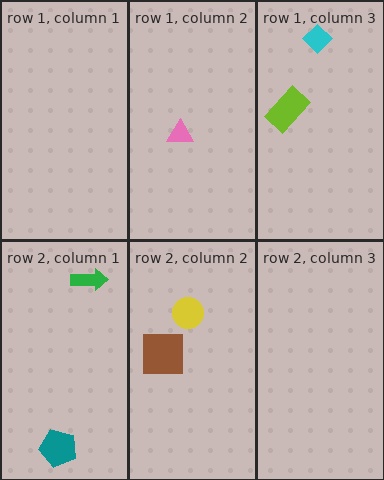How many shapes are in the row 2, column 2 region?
2.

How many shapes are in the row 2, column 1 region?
2.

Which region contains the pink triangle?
The row 1, column 2 region.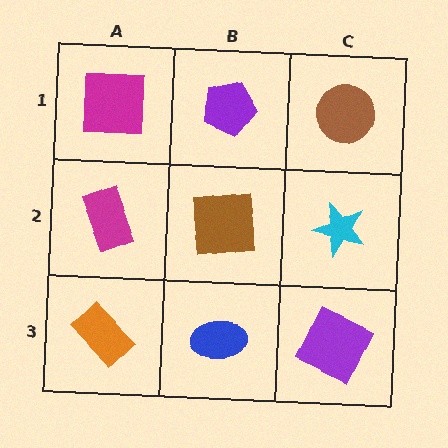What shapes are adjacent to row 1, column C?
A cyan star (row 2, column C), a purple pentagon (row 1, column B).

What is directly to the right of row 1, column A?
A purple pentagon.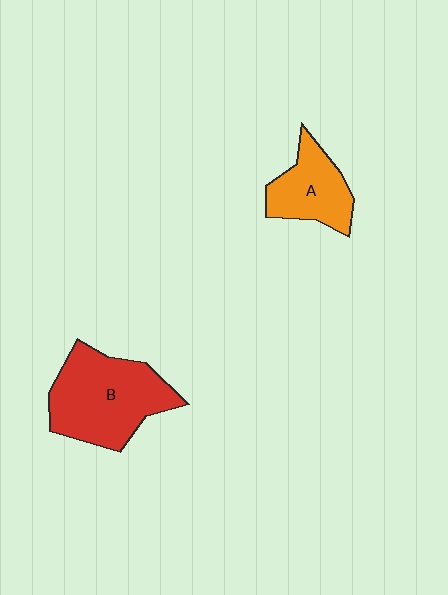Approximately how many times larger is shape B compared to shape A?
Approximately 1.7 times.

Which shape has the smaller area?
Shape A (orange).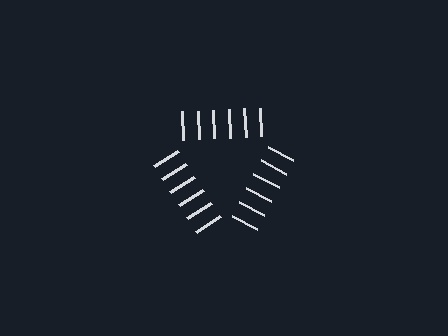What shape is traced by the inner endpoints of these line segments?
An illusory triangle — the line segments terminate on its edges but no continuous stroke is drawn.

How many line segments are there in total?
18 — 6 along each of the 3 edges.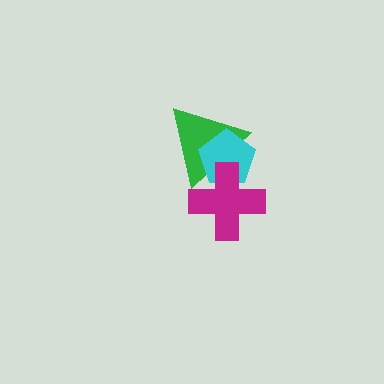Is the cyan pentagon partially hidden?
Yes, it is partially covered by another shape.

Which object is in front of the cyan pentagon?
The magenta cross is in front of the cyan pentagon.